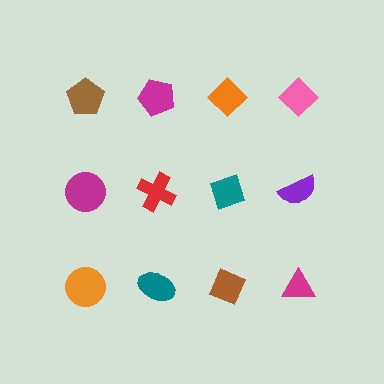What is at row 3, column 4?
A magenta triangle.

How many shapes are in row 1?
4 shapes.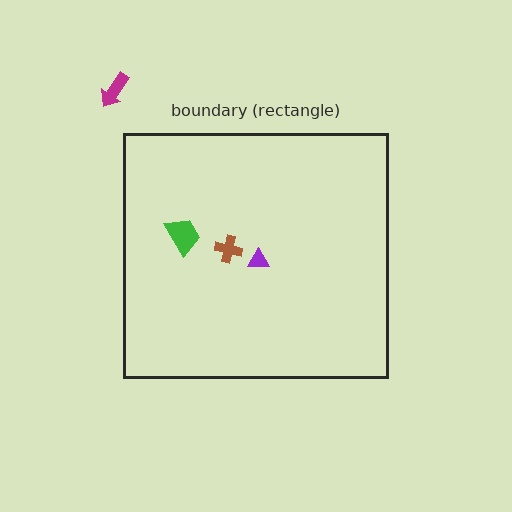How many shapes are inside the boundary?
3 inside, 1 outside.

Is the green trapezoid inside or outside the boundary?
Inside.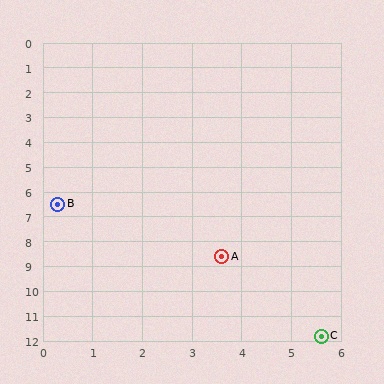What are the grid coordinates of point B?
Point B is at approximately (0.3, 6.5).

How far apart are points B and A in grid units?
Points B and A are about 3.9 grid units apart.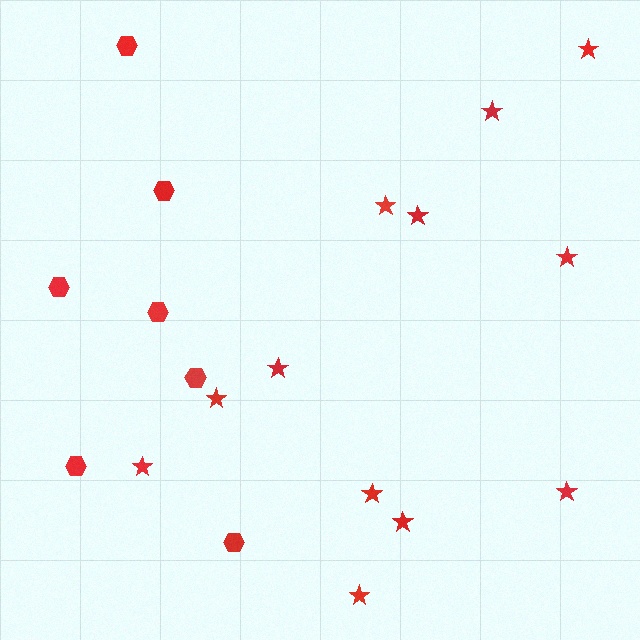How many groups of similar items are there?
There are 2 groups: one group of hexagons (7) and one group of stars (12).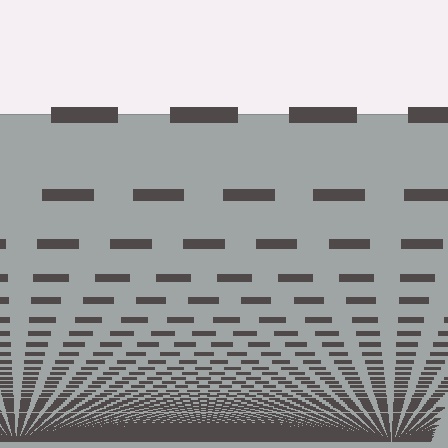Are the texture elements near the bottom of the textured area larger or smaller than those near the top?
Smaller. The gradient is inverted — elements near the bottom are smaller and denser.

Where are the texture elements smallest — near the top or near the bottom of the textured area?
Near the bottom.